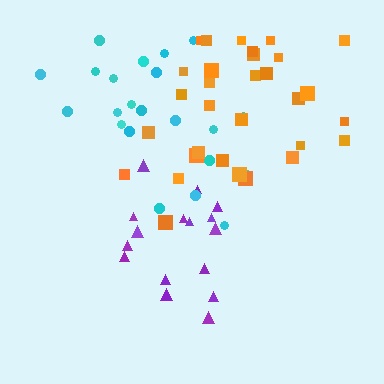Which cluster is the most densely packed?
Purple.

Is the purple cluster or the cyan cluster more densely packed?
Purple.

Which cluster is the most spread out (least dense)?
Cyan.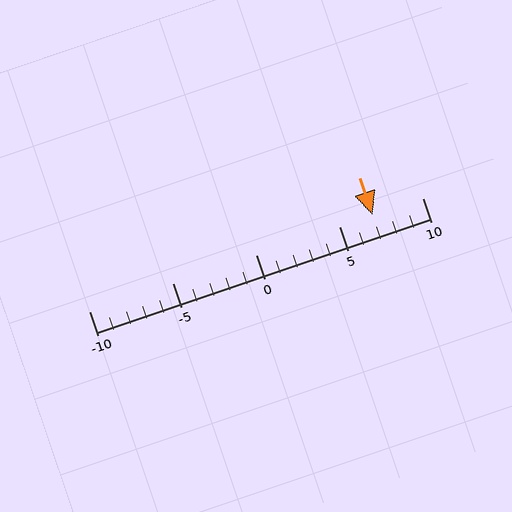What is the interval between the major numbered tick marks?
The major tick marks are spaced 5 units apart.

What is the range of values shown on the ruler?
The ruler shows values from -10 to 10.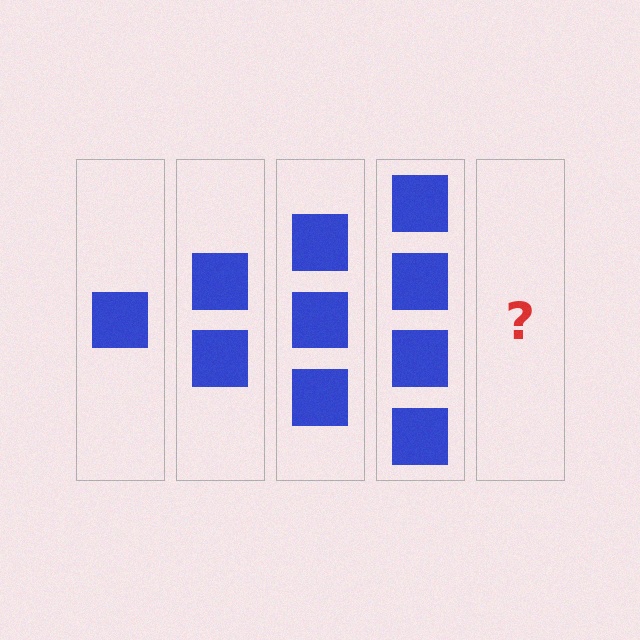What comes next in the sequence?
The next element should be 5 squares.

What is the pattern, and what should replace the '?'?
The pattern is that each step adds one more square. The '?' should be 5 squares.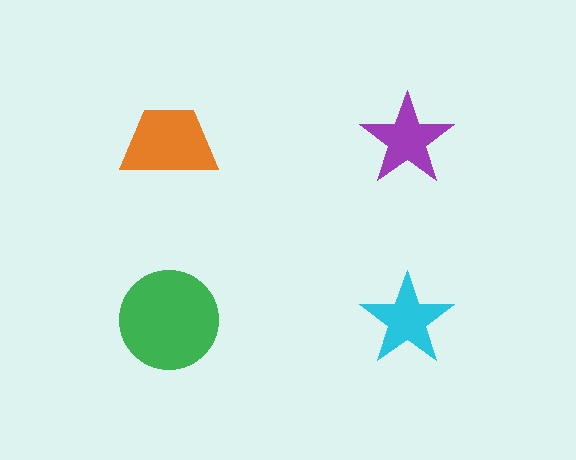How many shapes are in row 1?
2 shapes.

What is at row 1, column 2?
A purple star.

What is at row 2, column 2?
A cyan star.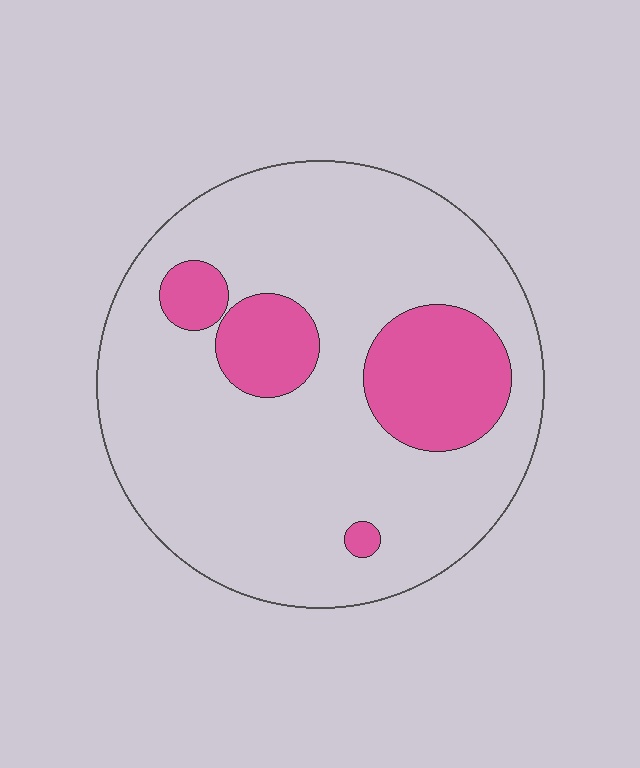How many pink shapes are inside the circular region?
4.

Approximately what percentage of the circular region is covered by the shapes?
Approximately 20%.